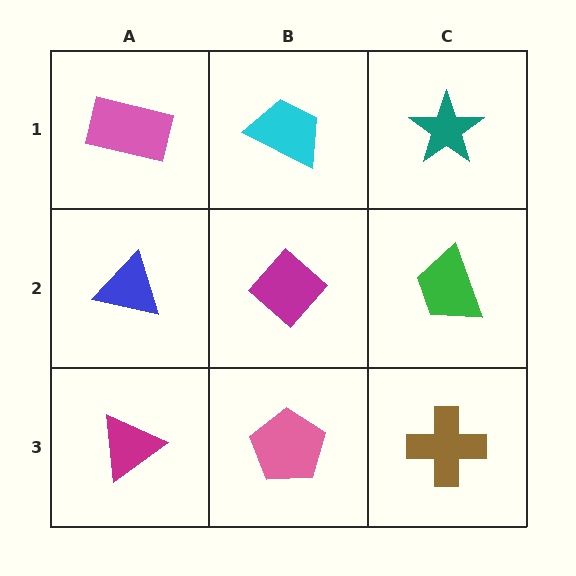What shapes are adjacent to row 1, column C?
A green trapezoid (row 2, column C), a cyan trapezoid (row 1, column B).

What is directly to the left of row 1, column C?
A cyan trapezoid.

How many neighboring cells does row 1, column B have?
3.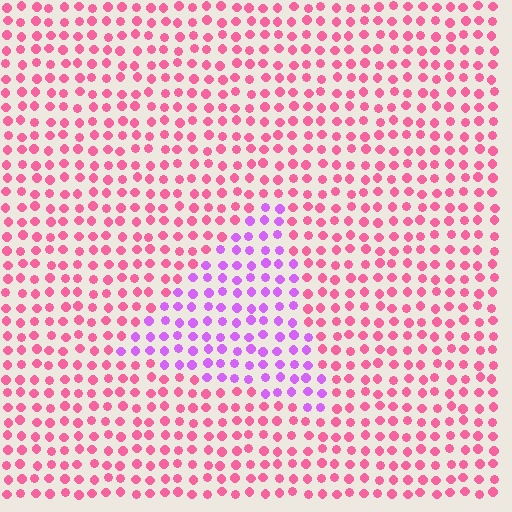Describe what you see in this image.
The image is filled with small pink elements in a uniform arrangement. A triangle-shaped region is visible where the elements are tinted to a slightly different hue, forming a subtle color boundary.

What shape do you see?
I see a triangle.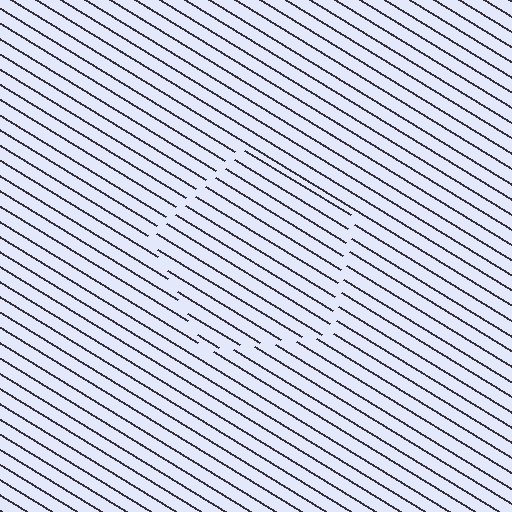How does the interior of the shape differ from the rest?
The interior of the shape contains the same grating, shifted by half a period — the contour is defined by the phase discontinuity where line-ends from the inner and outer gratings abut.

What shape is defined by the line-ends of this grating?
An illusory pentagon. The interior of the shape contains the same grating, shifted by half a period — the contour is defined by the phase discontinuity where line-ends from the inner and outer gratings abut.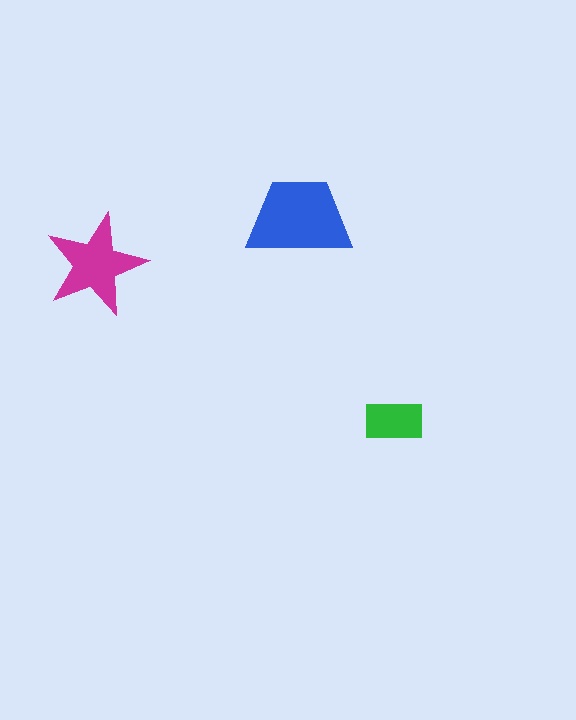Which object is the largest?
The blue trapezoid.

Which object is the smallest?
The green rectangle.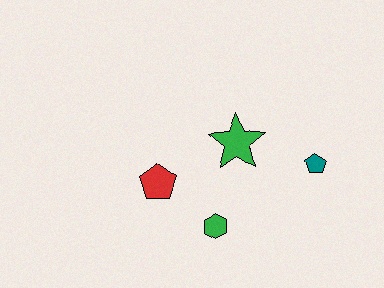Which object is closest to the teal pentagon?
The green star is closest to the teal pentagon.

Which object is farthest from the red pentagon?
The teal pentagon is farthest from the red pentagon.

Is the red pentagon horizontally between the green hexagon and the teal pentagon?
No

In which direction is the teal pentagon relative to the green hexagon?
The teal pentagon is to the right of the green hexagon.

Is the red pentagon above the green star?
No